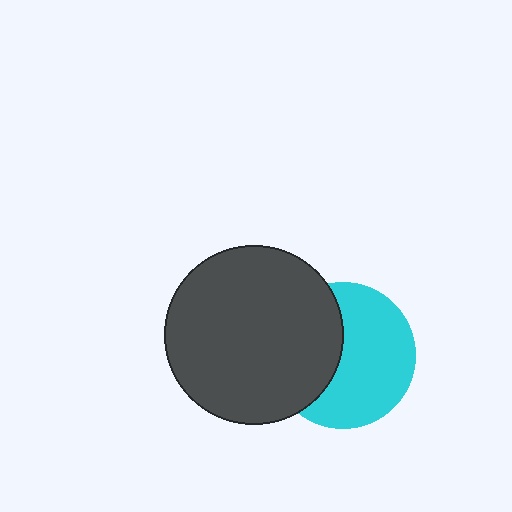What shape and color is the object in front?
The object in front is a dark gray circle.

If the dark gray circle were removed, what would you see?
You would see the complete cyan circle.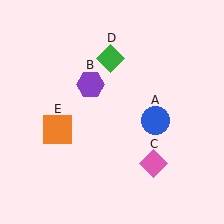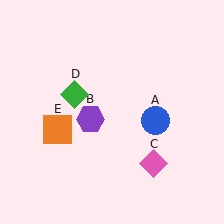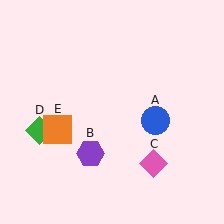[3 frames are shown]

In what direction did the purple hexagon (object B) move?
The purple hexagon (object B) moved down.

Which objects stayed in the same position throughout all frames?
Blue circle (object A) and pink diamond (object C) and orange square (object E) remained stationary.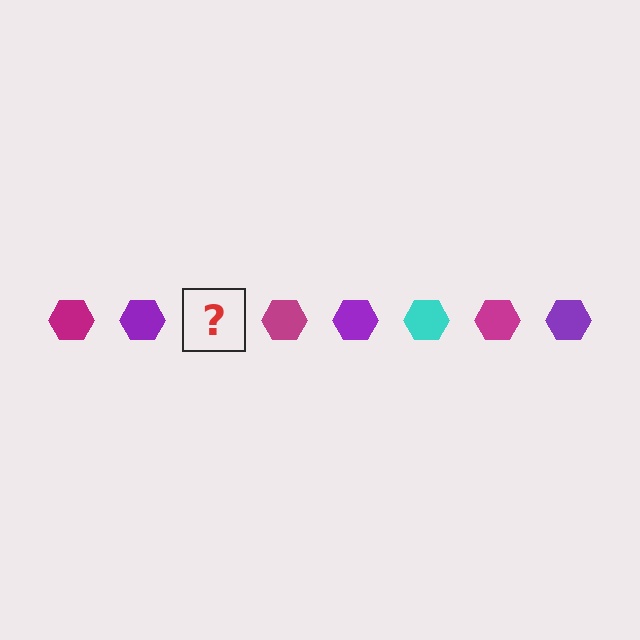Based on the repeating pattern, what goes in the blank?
The blank should be a cyan hexagon.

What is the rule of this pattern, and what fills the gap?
The rule is that the pattern cycles through magenta, purple, cyan hexagons. The gap should be filled with a cyan hexagon.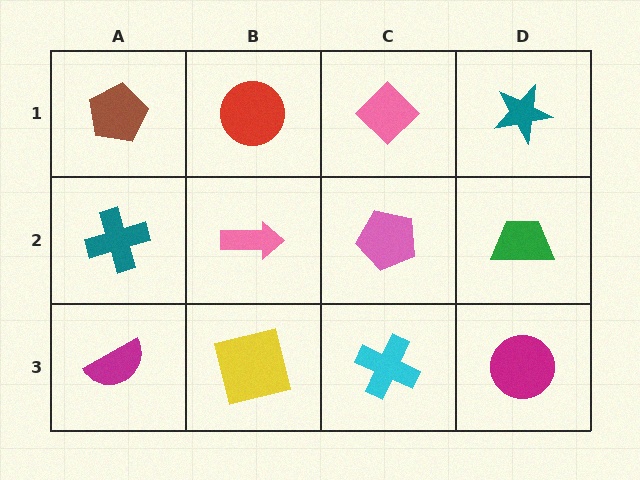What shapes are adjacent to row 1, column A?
A teal cross (row 2, column A), a red circle (row 1, column B).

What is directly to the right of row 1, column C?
A teal star.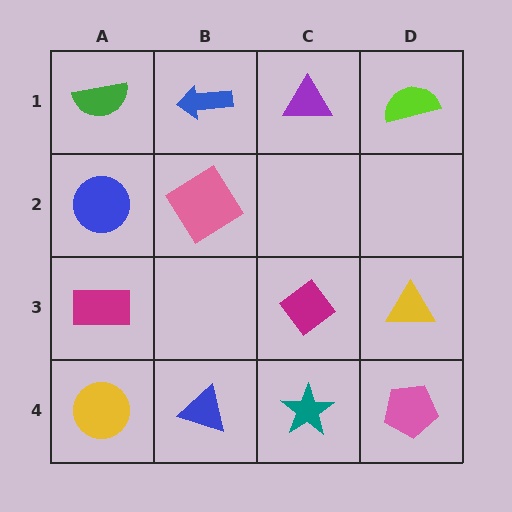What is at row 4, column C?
A teal star.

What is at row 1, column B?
A blue arrow.